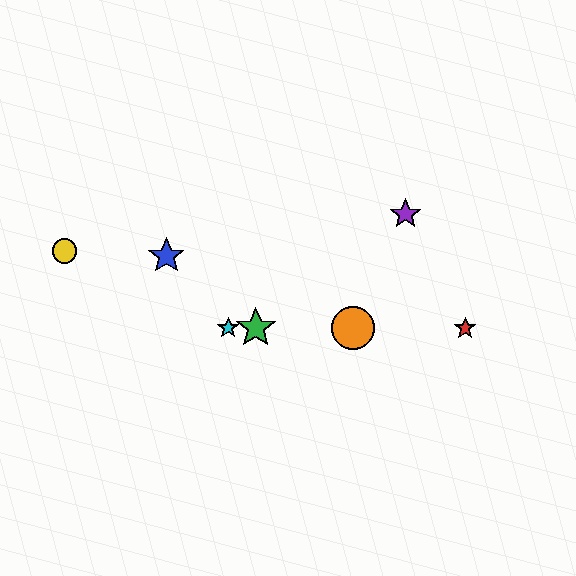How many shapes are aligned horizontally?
4 shapes (the red star, the green star, the orange circle, the cyan star) are aligned horizontally.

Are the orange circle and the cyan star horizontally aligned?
Yes, both are at y≈328.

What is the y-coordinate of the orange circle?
The orange circle is at y≈328.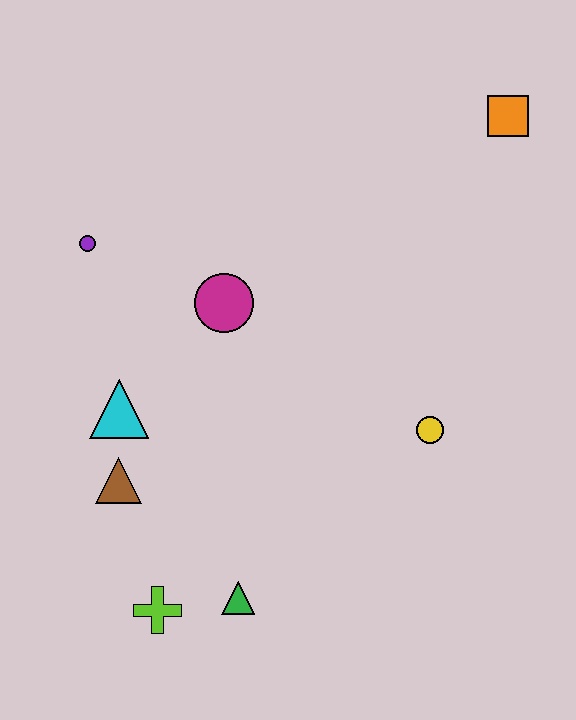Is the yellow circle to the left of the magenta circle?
No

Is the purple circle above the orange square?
No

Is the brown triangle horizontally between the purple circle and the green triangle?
Yes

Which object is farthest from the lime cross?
The orange square is farthest from the lime cross.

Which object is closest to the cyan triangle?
The brown triangle is closest to the cyan triangle.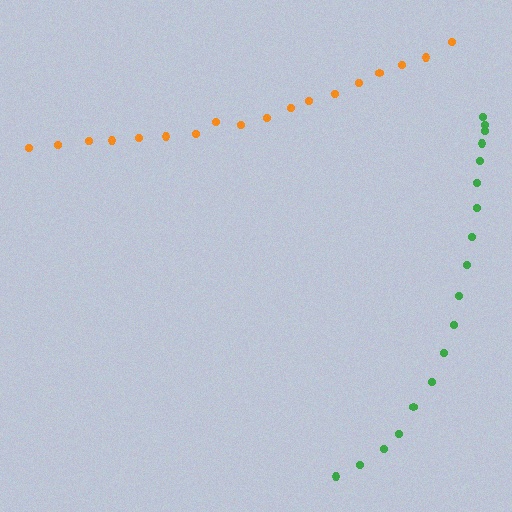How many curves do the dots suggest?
There are 2 distinct paths.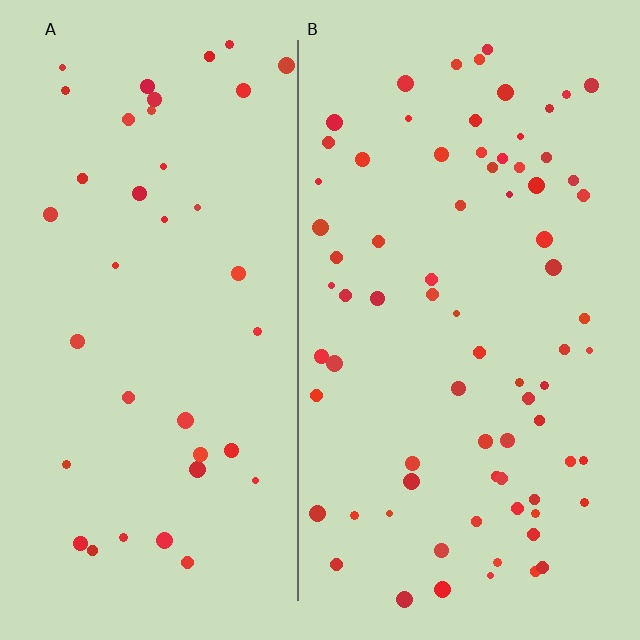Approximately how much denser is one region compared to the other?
Approximately 2.0× — region B over region A.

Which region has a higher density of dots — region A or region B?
B (the right).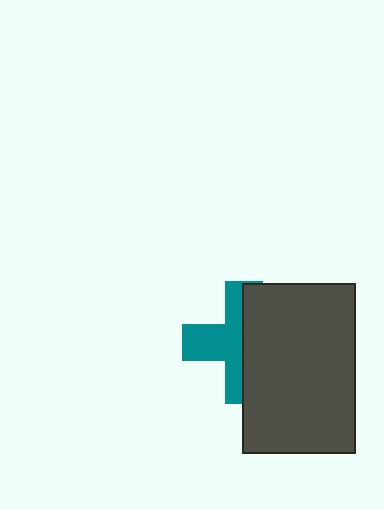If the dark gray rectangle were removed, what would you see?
You would see the complete teal cross.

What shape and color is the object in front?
The object in front is a dark gray rectangle.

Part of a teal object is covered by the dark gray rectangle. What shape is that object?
It is a cross.